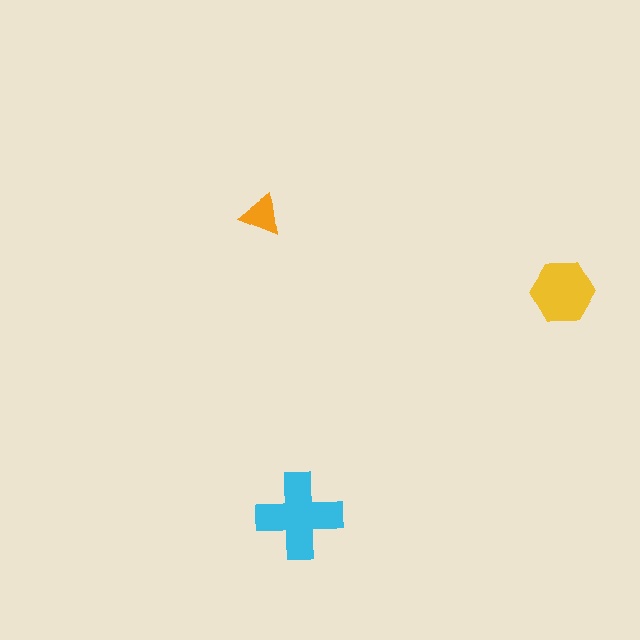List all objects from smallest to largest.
The orange triangle, the yellow hexagon, the cyan cross.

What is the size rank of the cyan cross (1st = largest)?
1st.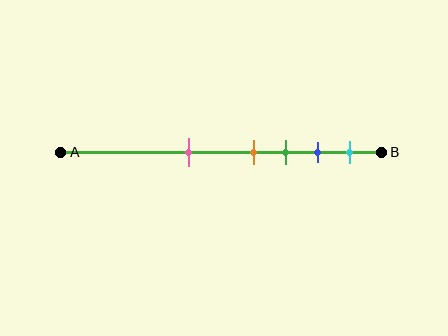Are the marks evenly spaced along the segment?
No, the marks are not evenly spaced.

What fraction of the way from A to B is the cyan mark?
The cyan mark is approximately 90% (0.9) of the way from A to B.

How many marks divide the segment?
There are 5 marks dividing the segment.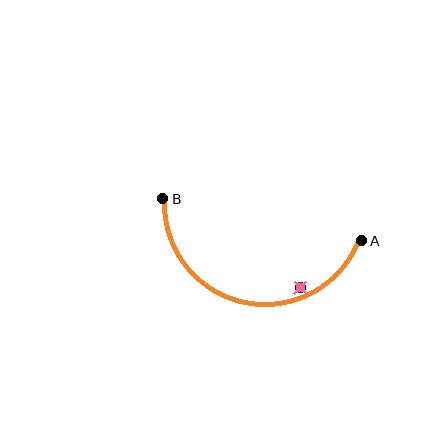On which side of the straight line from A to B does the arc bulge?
The arc bulges below the straight line connecting A and B.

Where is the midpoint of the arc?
The arc midpoint is the point on the curve farthest from the straight line joining A and B. It sits below that line.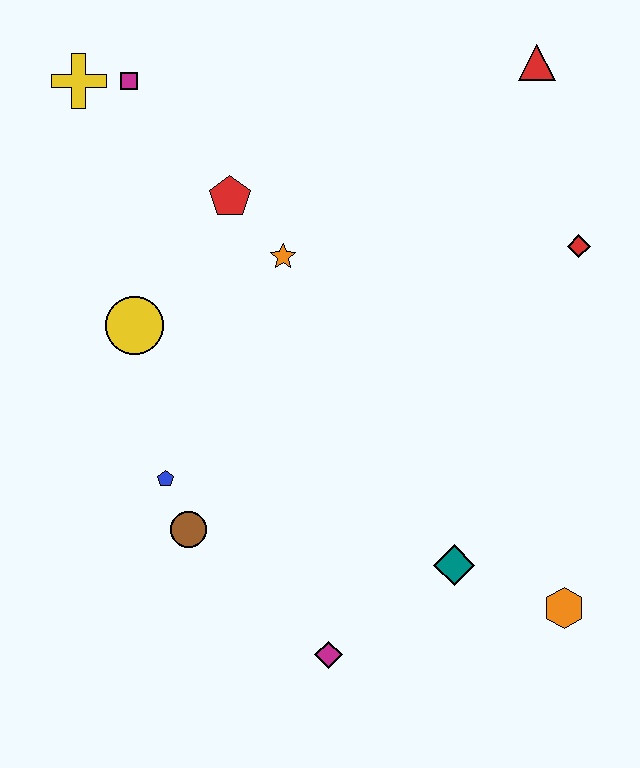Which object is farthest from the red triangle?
The magenta diamond is farthest from the red triangle.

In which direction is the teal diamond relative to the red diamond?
The teal diamond is below the red diamond.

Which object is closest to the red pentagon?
The orange star is closest to the red pentagon.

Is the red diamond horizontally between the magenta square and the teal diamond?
No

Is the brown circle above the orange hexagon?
Yes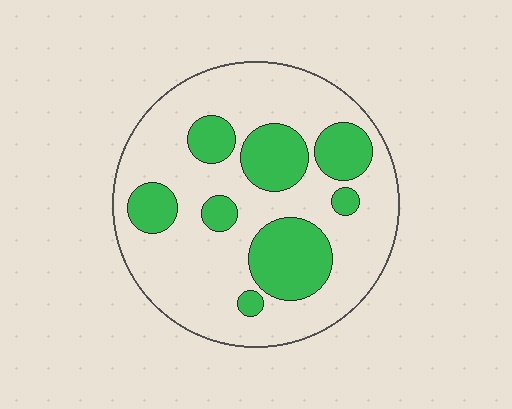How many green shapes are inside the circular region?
8.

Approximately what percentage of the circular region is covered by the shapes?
Approximately 30%.